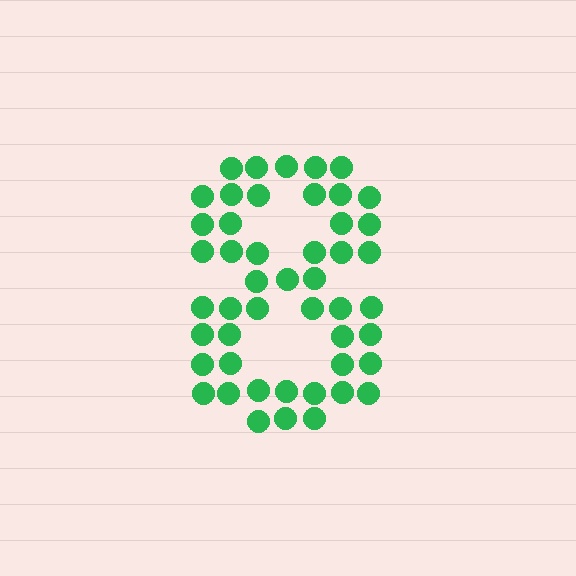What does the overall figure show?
The overall figure shows the digit 8.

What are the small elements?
The small elements are circles.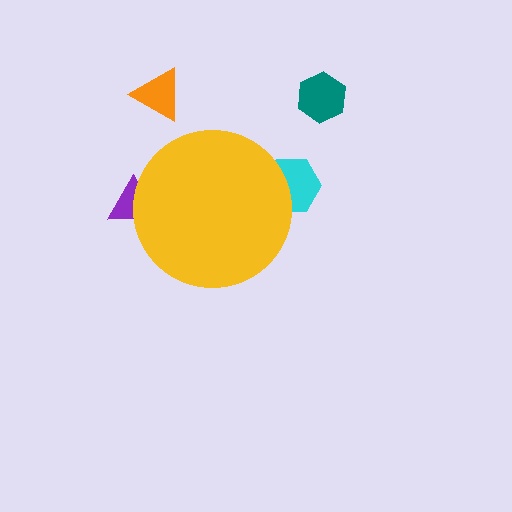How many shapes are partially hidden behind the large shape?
2 shapes are partially hidden.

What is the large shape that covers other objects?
A yellow circle.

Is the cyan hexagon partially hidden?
Yes, the cyan hexagon is partially hidden behind the yellow circle.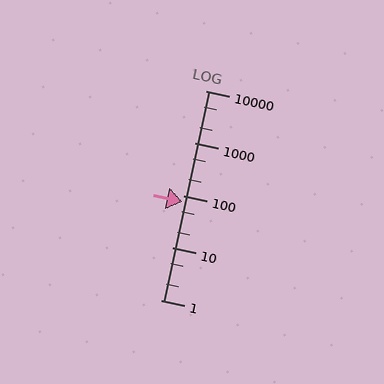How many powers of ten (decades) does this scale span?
The scale spans 4 decades, from 1 to 10000.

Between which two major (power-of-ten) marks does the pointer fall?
The pointer is between 10 and 100.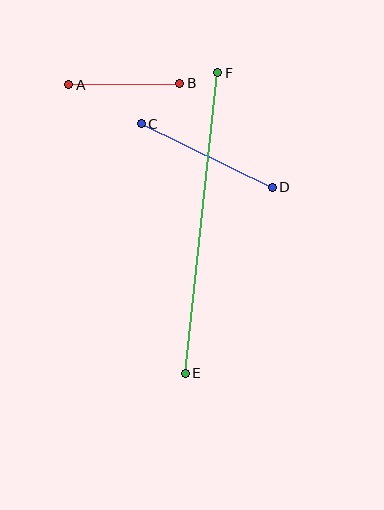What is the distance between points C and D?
The distance is approximately 146 pixels.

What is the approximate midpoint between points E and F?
The midpoint is at approximately (201, 223) pixels.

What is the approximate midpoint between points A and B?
The midpoint is at approximately (124, 84) pixels.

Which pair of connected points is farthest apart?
Points E and F are farthest apart.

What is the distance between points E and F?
The distance is approximately 302 pixels.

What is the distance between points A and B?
The distance is approximately 111 pixels.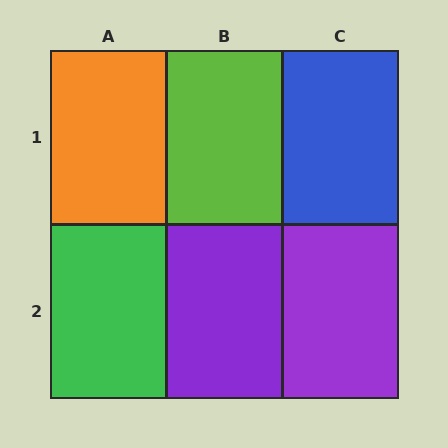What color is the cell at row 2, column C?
Purple.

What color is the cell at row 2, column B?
Purple.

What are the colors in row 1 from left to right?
Orange, lime, blue.